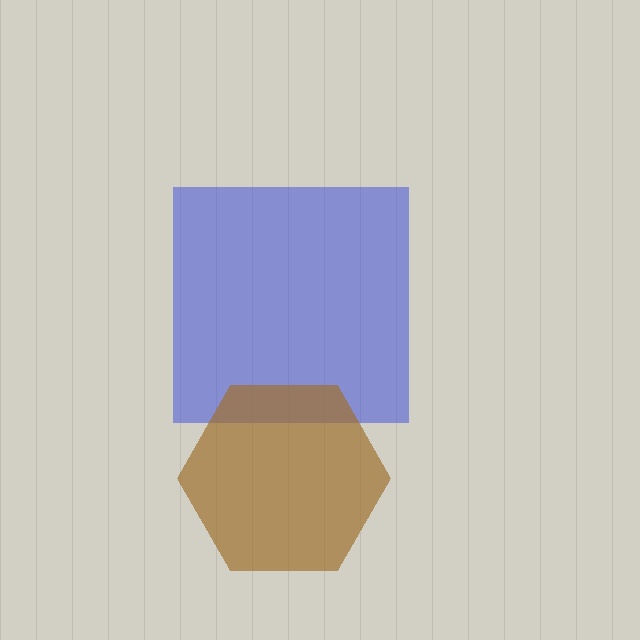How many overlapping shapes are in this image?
There are 2 overlapping shapes in the image.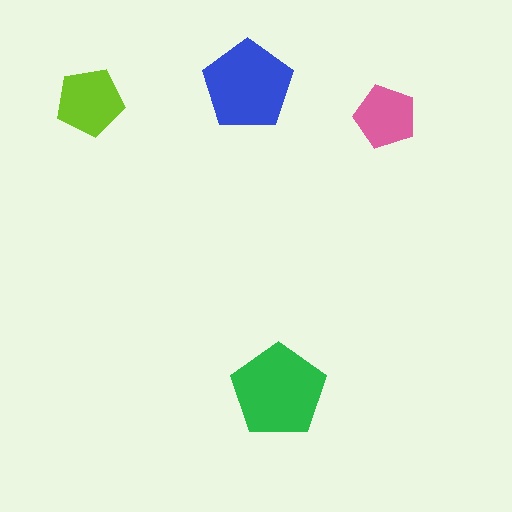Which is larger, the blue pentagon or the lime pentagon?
The blue one.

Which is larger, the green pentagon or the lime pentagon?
The green one.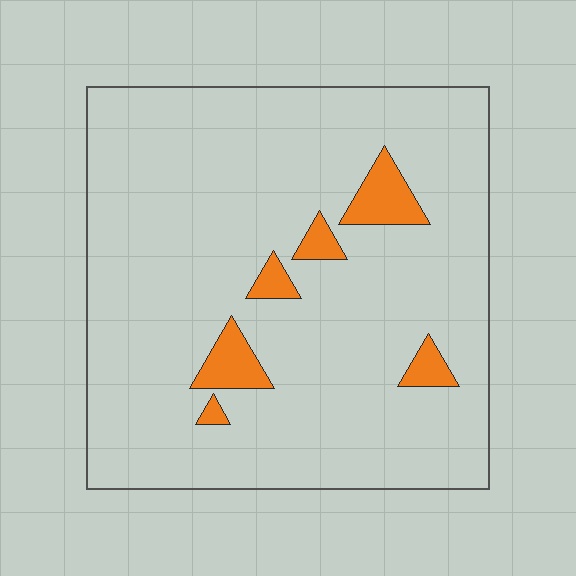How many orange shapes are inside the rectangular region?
6.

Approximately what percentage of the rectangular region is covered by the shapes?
Approximately 5%.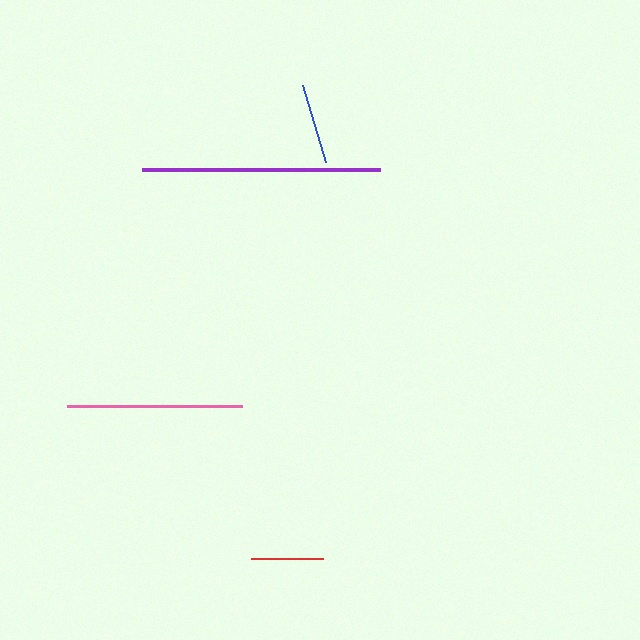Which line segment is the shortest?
The red line is the shortest at approximately 72 pixels.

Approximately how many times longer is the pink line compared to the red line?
The pink line is approximately 2.4 times the length of the red line.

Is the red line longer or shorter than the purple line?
The purple line is longer than the red line.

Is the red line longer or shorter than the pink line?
The pink line is longer than the red line.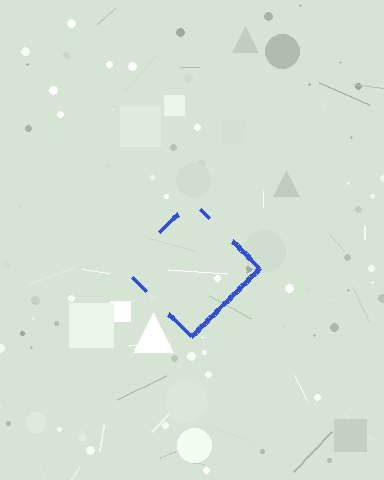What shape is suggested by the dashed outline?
The dashed outline suggests a diamond.